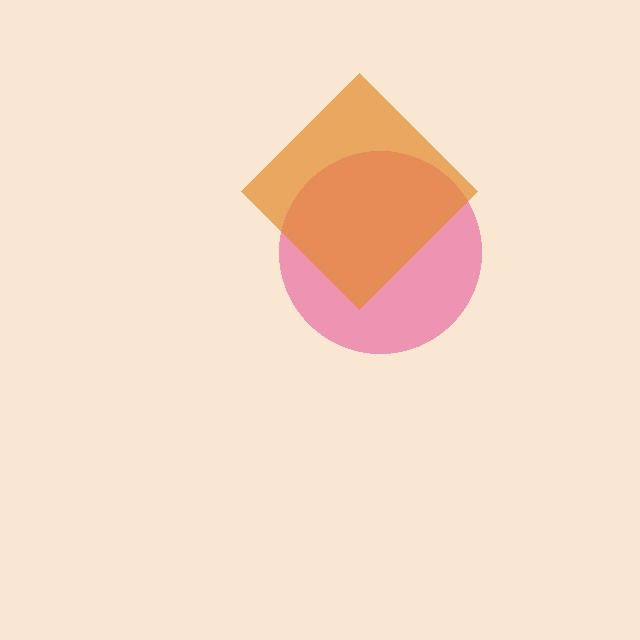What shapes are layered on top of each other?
The layered shapes are: a pink circle, an orange diamond.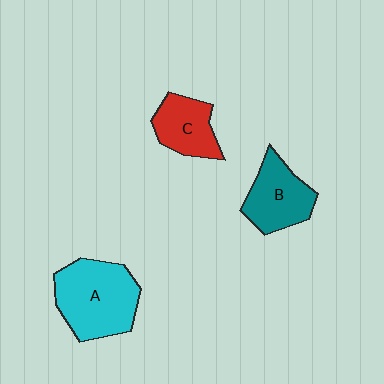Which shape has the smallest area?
Shape C (red).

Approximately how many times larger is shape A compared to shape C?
Approximately 1.7 times.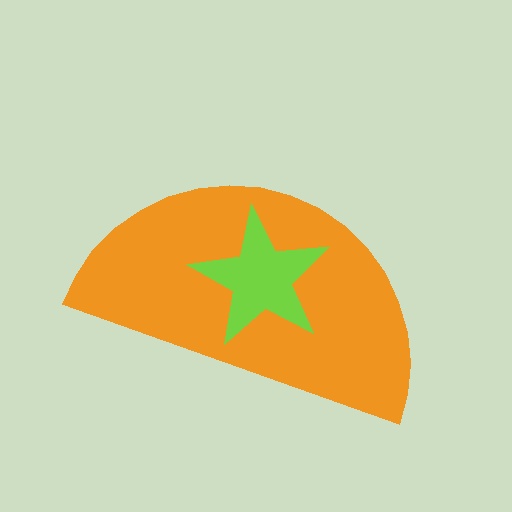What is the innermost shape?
The lime star.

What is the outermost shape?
The orange semicircle.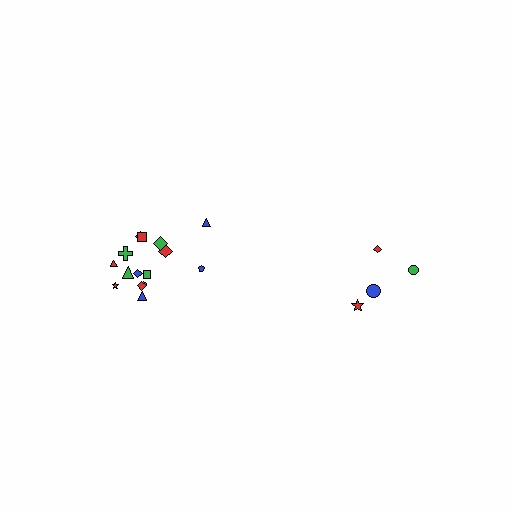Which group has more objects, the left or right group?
The left group.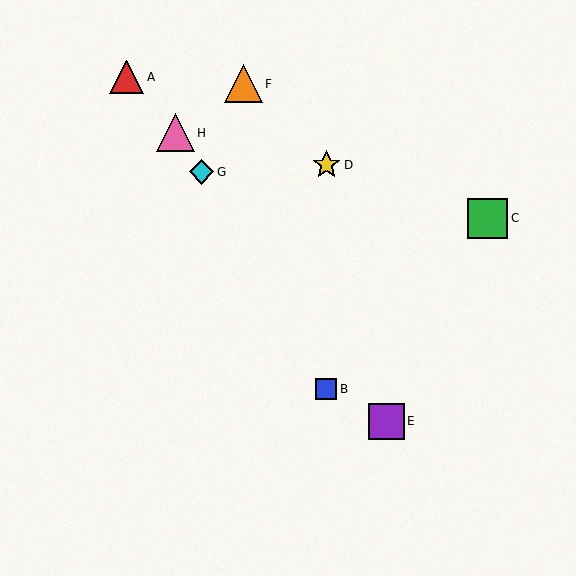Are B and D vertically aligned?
Yes, both are at x≈326.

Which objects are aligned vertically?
Objects B, D are aligned vertically.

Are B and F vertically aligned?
No, B is at x≈326 and F is at x≈243.